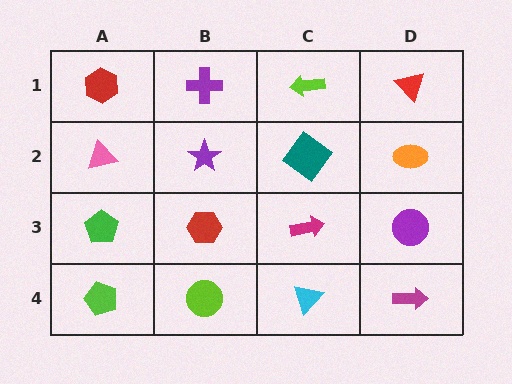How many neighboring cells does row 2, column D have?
3.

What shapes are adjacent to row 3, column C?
A teal diamond (row 2, column C), a cyan triangle (row 4, column C), a red hexagon (row 3, column B), a purple circle (row 3, column D).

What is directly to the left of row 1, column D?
A lime arrow.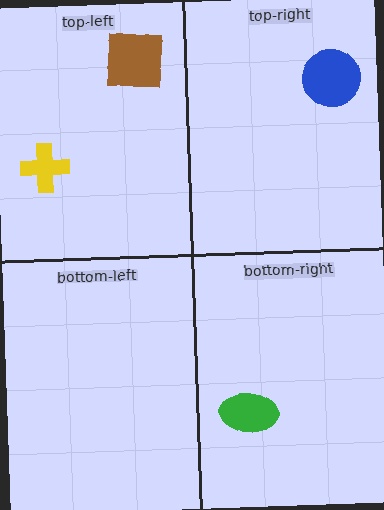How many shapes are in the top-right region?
1.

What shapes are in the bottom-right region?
The green ellipse.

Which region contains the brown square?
The top-left region.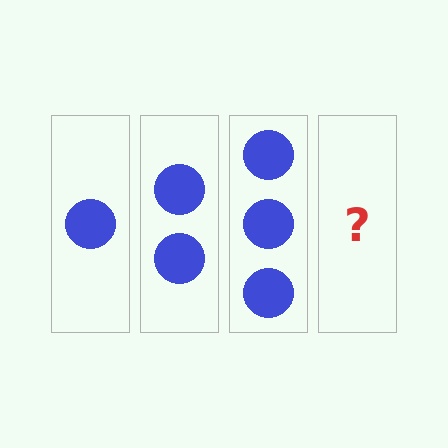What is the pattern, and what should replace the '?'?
The pattern is that each step adds one more circle. The '?' should be 4 circles.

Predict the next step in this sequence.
The next step is 4 circles.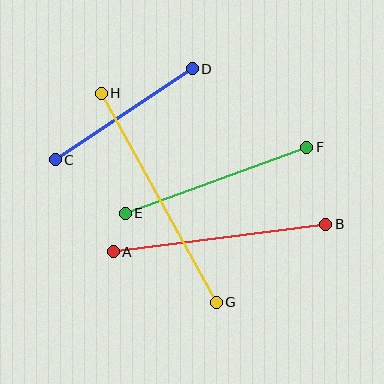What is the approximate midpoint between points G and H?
The midpoint is at approximately (159, 198) pixels.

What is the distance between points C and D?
The distance is approximately 165 pixels.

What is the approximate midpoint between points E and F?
The midpoint is at approximately (216, 180) pixels.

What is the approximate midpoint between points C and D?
The midpoint is at approximately (124, 114) pixels.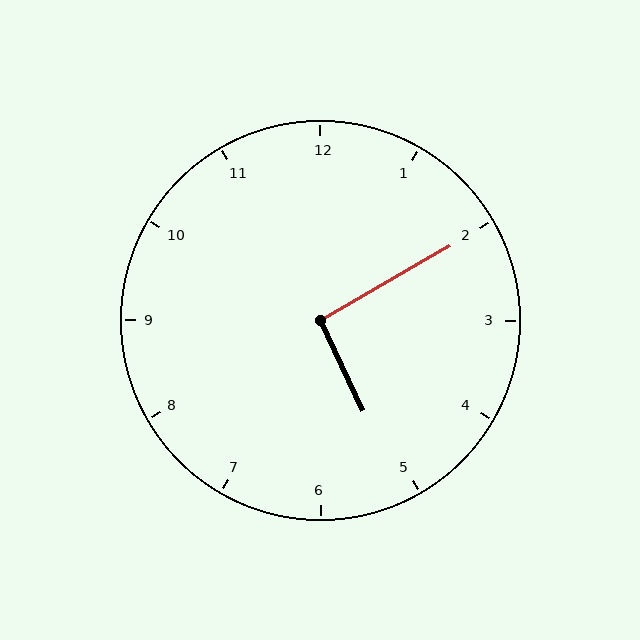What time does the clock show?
5:10.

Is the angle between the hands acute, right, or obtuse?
It is right.